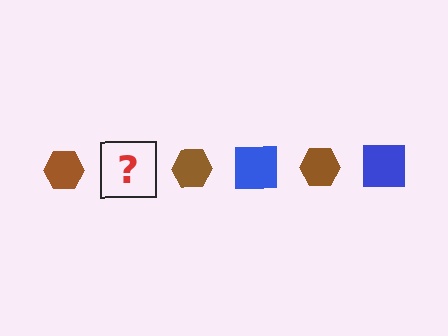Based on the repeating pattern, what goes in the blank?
The blank should be a blue square.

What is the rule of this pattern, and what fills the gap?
The rule is that the pattern alternates between brown hexagon and blue square. The gap should be filled with a blue square.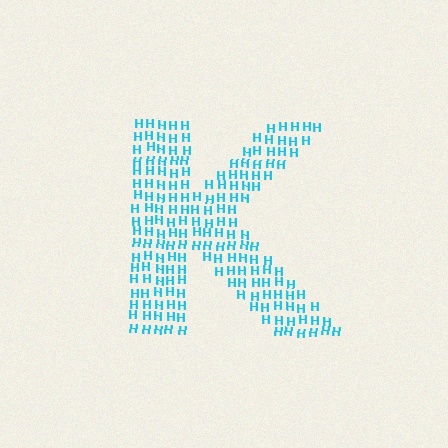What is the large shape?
The large shape is the letter K.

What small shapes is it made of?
It is made of small letter H's.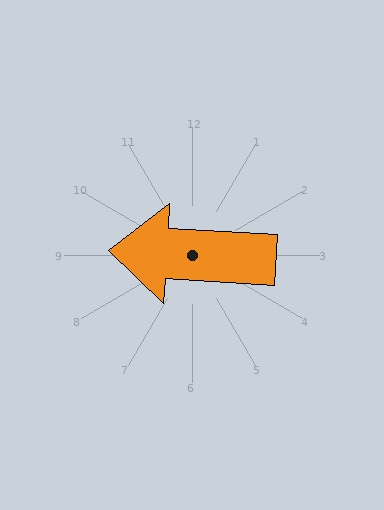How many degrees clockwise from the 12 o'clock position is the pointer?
Approximately 273 degrees.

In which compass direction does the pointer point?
West.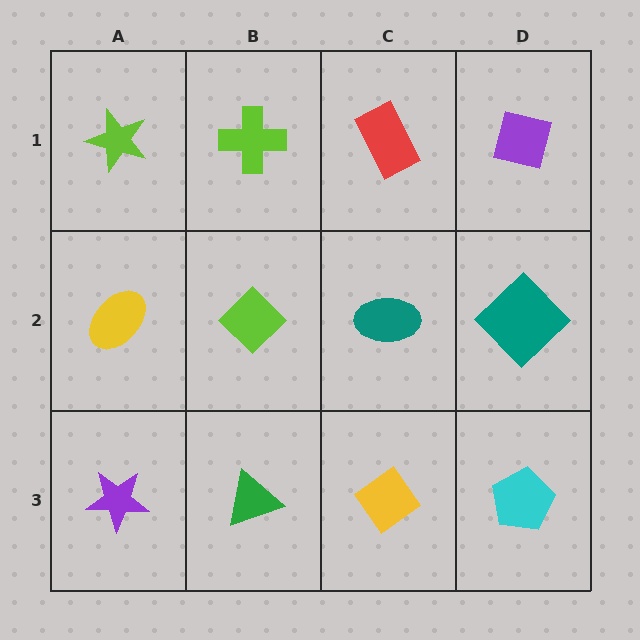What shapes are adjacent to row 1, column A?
A yellow ellipse (row 2, column A), a lime cross (row 1, column B).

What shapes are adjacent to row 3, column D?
A teal diamond (row 2, column D), a yellow diamond (row 3, column C).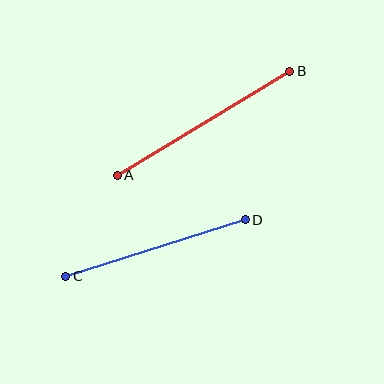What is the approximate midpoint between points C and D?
The midpoint is at approximately (155, 248) pixels.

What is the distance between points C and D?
The distance is approximately 188 pixels.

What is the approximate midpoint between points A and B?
The midpoint is at approximately (204, 123) pixels.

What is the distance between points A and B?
The distance is approximately 202 pixels.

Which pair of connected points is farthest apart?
Points A and B are farthest apart.